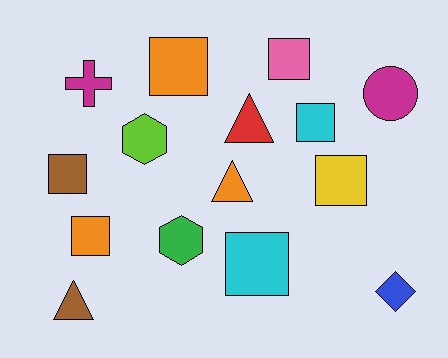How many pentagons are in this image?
There are no pentagons.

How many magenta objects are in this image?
There are 2 magenta objects.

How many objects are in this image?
There are 15 objects.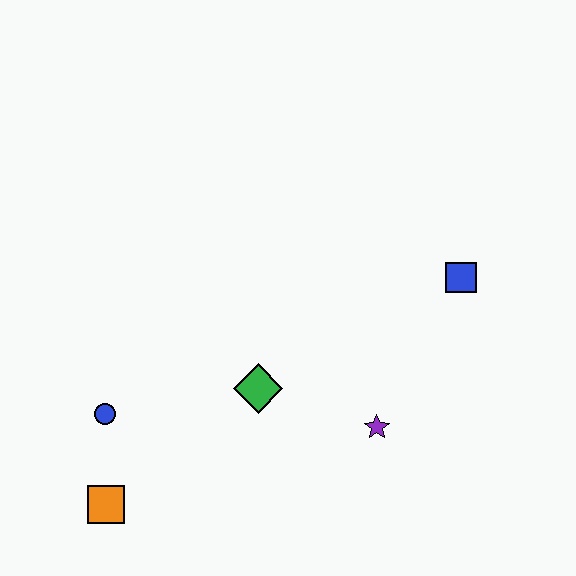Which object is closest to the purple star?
The green diamond is closest to the purple star.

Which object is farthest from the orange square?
The blue square is farthest from the orange square.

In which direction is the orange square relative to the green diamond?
The orange square is to the left of the green diamond.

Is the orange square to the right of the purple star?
No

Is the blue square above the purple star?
Yes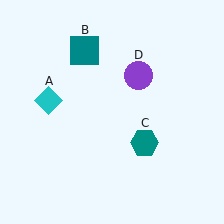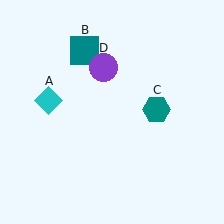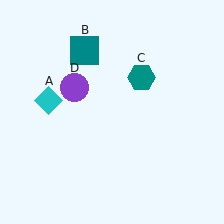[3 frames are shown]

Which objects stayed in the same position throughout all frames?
Cyan diamond (object A) and teal square (object B) remained stationary.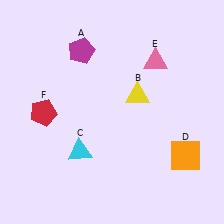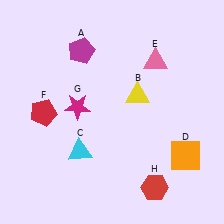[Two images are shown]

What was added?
A magenta star (G), a red hexagon (H) were added in Image 2.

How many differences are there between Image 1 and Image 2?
There are 2 differences between the two images.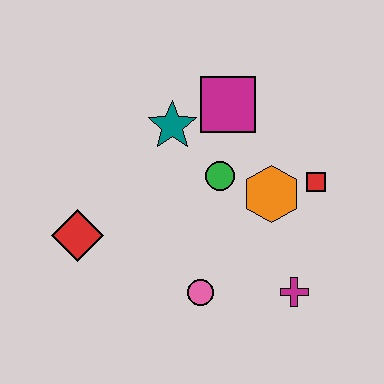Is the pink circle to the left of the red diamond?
No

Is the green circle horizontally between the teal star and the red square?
Yes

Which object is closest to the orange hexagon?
The red square is closest to the orange hexagon.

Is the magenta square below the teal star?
No